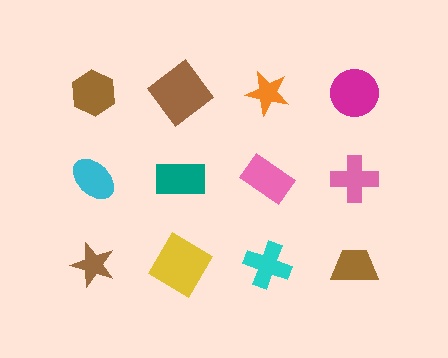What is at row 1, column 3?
An orange star.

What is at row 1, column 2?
A brown diamond.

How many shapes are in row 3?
4 shapes.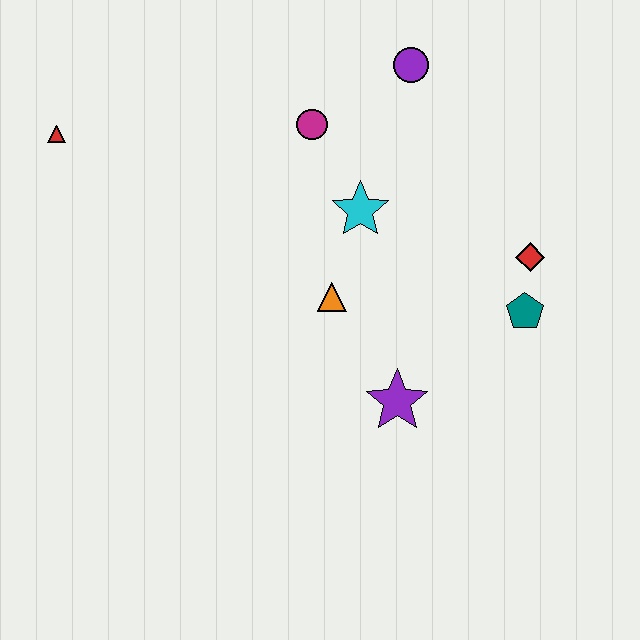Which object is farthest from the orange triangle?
The red triangle is farthest from the orange triangle.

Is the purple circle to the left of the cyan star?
No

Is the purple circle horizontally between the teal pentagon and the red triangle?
Yes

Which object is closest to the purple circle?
The magenta circle is closest to the purple circle.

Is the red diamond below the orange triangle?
No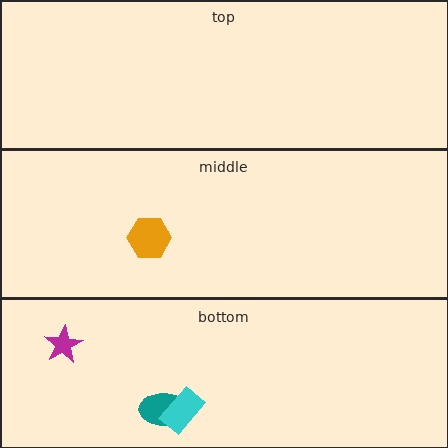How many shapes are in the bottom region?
3.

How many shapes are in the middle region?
1.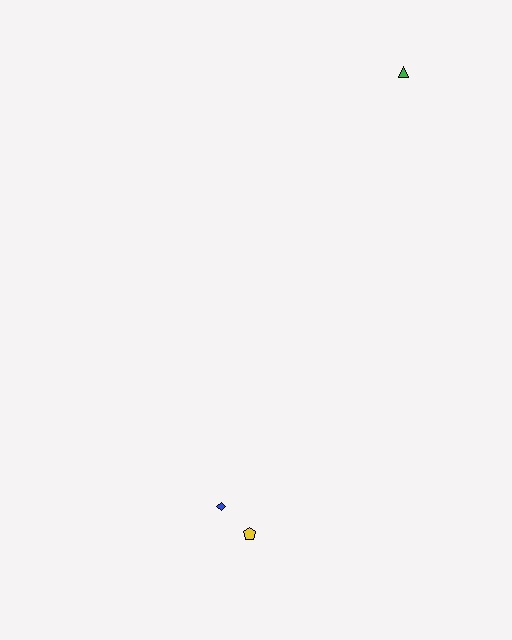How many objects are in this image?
There are 3 objects.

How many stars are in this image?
There are no stars.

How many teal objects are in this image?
There are no teal objects.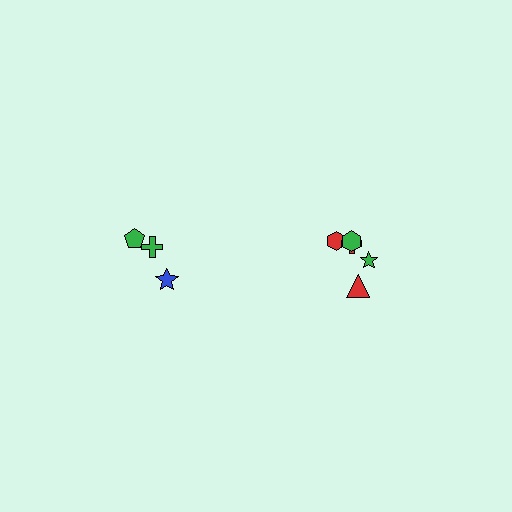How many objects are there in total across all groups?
There are 8 objects.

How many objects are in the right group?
There are 5 objects.